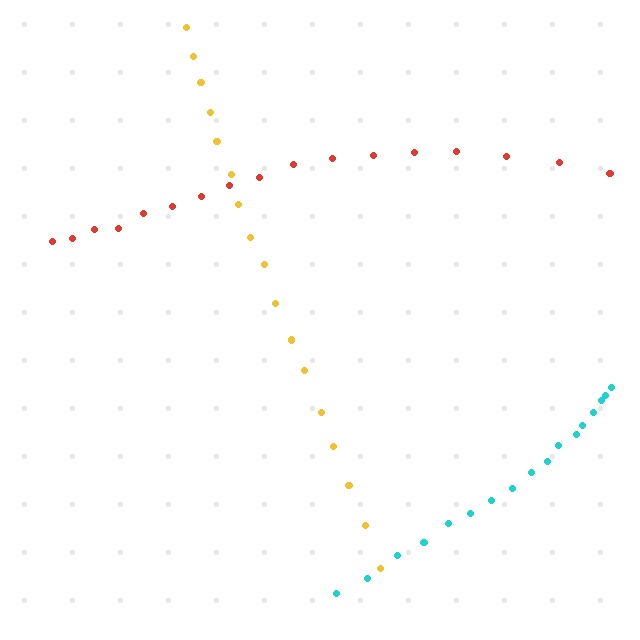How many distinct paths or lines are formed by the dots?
There are 3 distinct paths.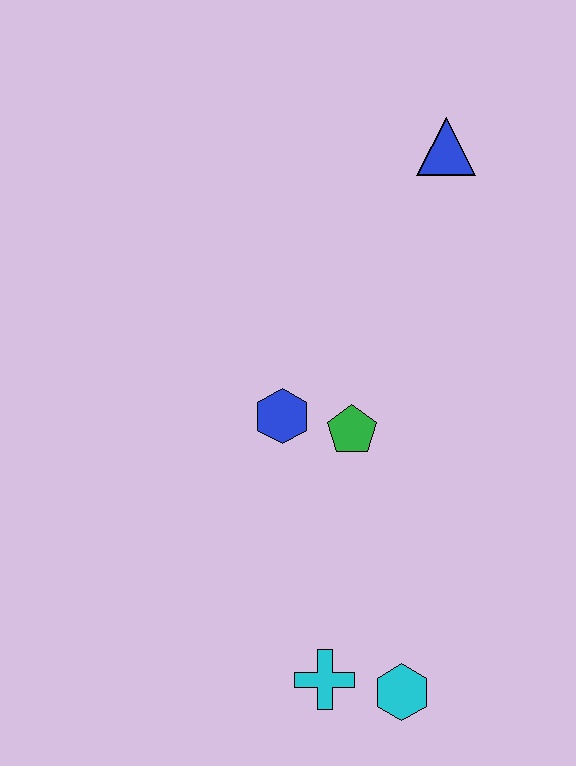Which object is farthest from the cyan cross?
The blue triangle is farthest from the cyan cross.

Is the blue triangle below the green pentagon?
No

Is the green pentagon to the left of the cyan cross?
No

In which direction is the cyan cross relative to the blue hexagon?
The cyan cross is below the blue hexagon.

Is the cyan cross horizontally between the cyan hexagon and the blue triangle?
No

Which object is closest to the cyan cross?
The cyan hexagon is closest to the cyan cross.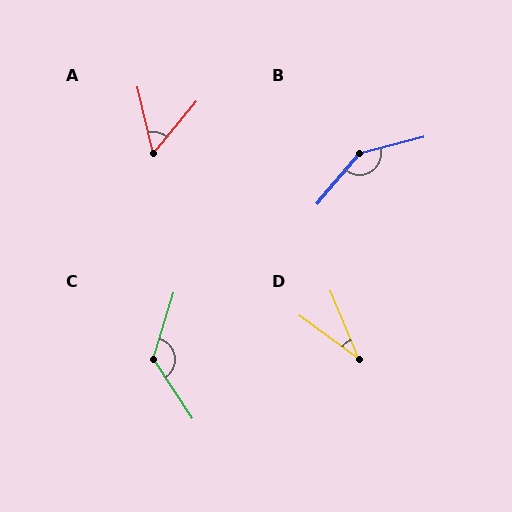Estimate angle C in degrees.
Approximately 129 degrees.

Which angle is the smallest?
D, at approximately 31 degrees.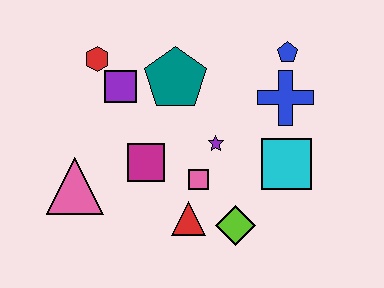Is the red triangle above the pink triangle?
No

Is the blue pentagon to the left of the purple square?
No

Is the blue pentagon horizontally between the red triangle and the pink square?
No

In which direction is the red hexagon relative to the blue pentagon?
The red hexagon is to the left of the blue pentagon.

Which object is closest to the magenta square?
The pink square is closest to the magenta square.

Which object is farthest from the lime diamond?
The red hexagon is farthest from the lime diamond.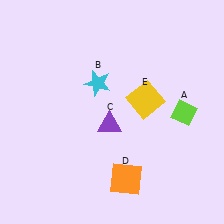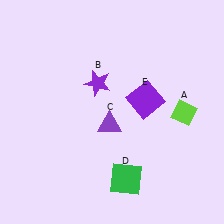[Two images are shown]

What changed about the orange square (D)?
In Image 1, D is orange. In Image 2, it changed to green.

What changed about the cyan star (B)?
In Image 1, B is cyan. In Image 2, it changed to purple.